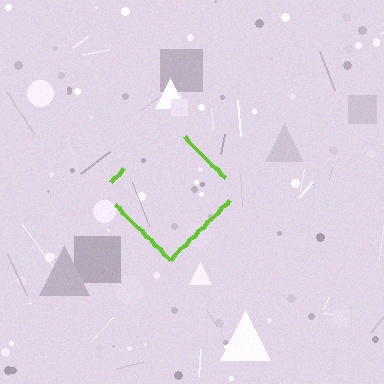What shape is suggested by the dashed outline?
The dashed outline suggests a diamond.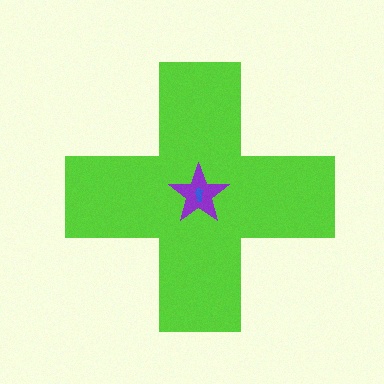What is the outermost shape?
The lime cross.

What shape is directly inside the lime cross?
The purple star.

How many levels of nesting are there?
3.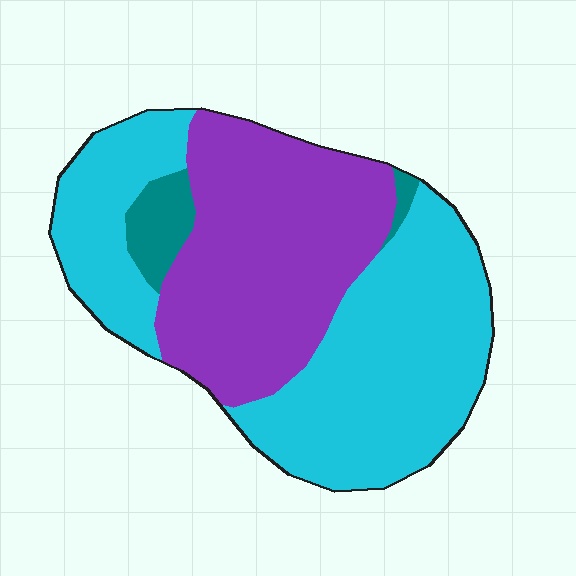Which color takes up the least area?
Teal, at roughly 5%.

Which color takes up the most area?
Cyan, at roughly 55%.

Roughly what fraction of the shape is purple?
Purple covers about 40% of the shape.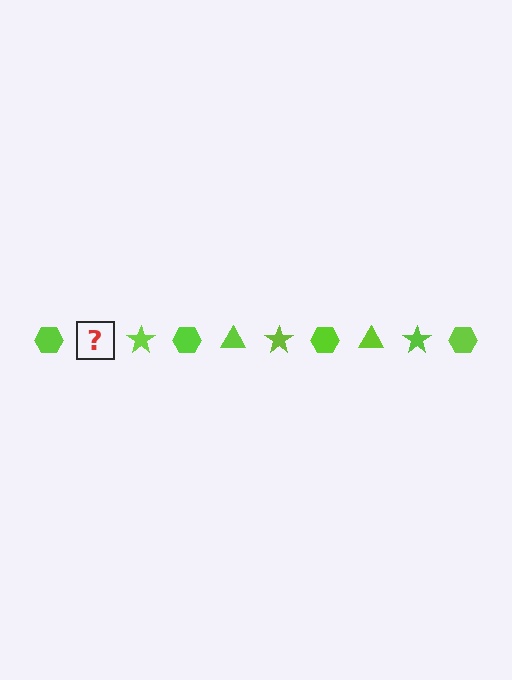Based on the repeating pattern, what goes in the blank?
The blank should be a lime triangle.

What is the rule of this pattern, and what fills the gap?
The rule is that the pattern cycles through hexagon, triangle, star shapes in lime. The gap should be filled with a lime triangle.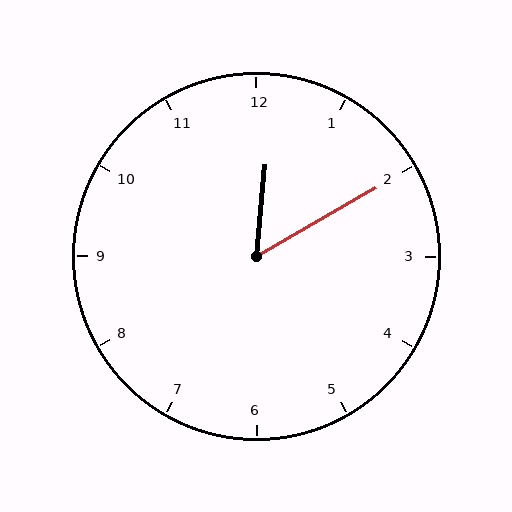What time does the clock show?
12:10.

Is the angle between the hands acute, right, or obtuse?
It is acute.